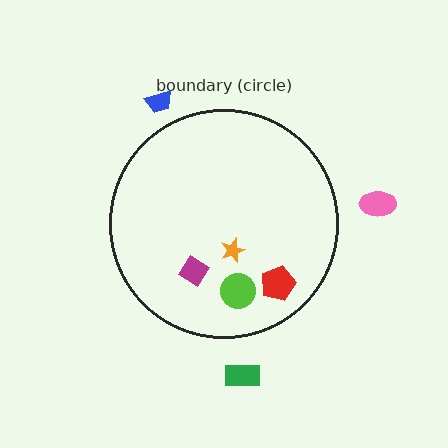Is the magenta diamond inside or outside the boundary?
Inside.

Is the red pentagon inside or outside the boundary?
Inside.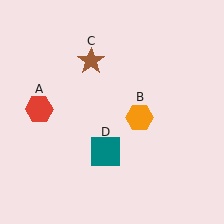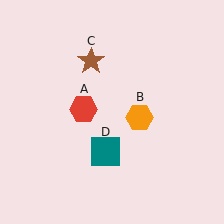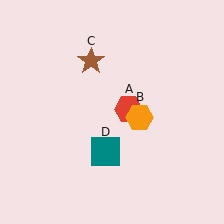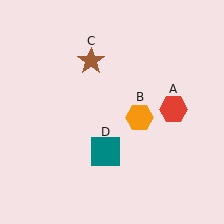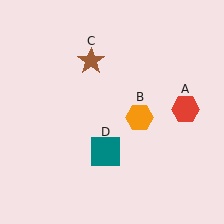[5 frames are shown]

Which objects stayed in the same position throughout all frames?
Orange hexagon (object B) and brown star (object C) and teal square (object D) remained stationary.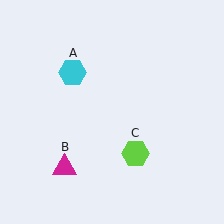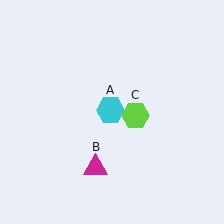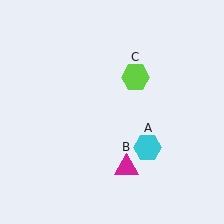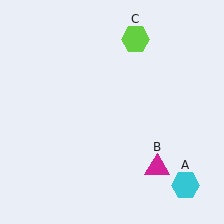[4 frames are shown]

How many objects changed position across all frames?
3 objects changed position: cyan hexagon (object A), magenta triangle (object B), lime hexagon (object C).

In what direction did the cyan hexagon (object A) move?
The cyan hexagon (object A) moved down and to the right.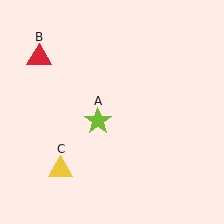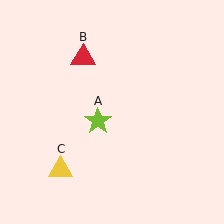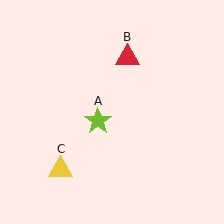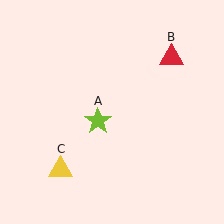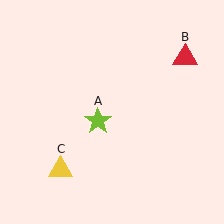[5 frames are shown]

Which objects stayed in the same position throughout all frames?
Lime star (object A) and yellow triangle (object C) remained stationary.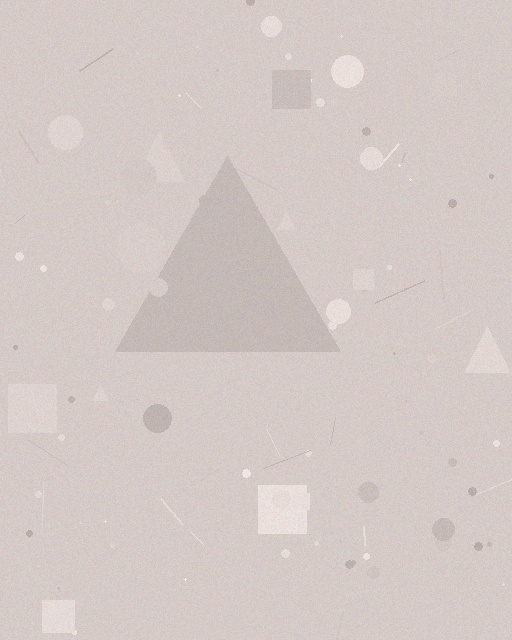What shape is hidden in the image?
A triangle is hidden in the image.